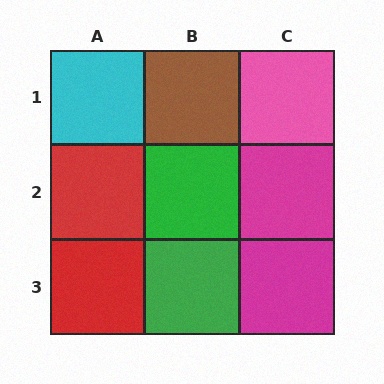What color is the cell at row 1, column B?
Brown.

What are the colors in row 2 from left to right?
Red, green, magenta.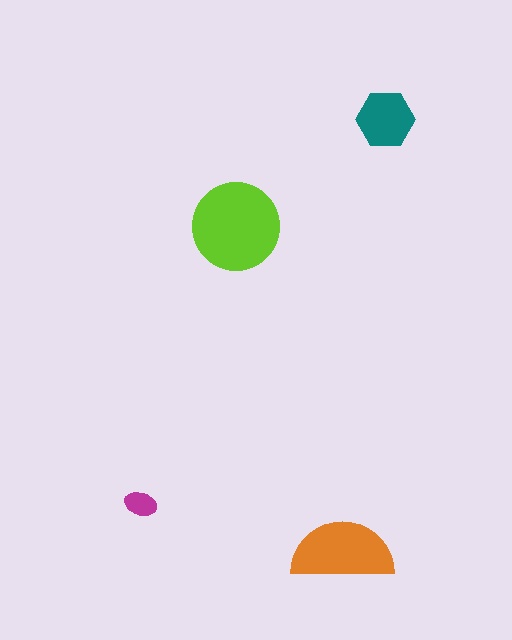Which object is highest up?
The teal hexagon is topmost.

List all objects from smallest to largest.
The magenta ellipse, the teal hexagon, the orange semicircle, the lime circle.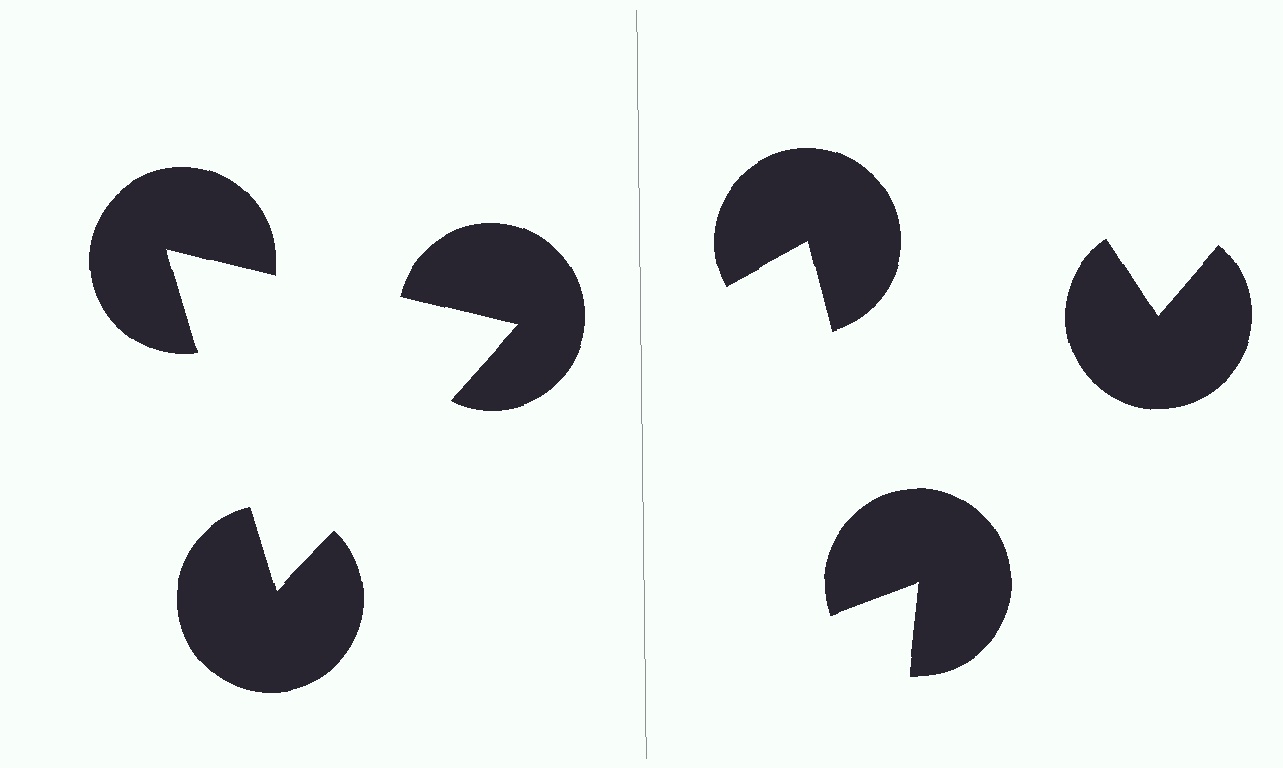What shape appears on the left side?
An illusory triangle.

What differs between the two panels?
The pac-man discs are positioned identically on both sides; only the wedge orientations differ. On the left they align to a triangle; on the right they are misaligned.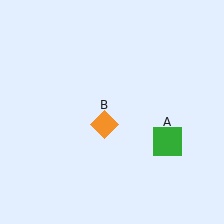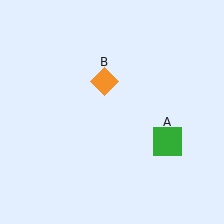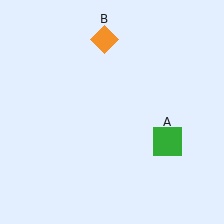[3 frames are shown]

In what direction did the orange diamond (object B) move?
The orange diamond (object B) moved up.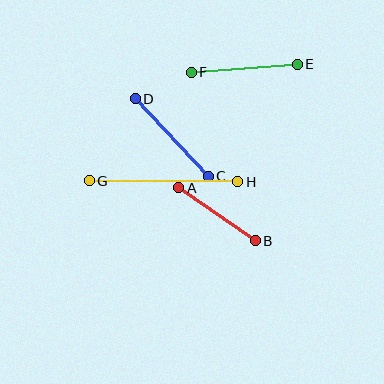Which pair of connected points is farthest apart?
Points G and H are farthest apart.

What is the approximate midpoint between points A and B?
The midpoint is at approximately (217, 214) pixels.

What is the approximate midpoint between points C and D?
The midpoint is at approximately (172, 137) pixels.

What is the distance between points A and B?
The distance is approximately 93 pixels.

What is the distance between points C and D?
The distance is approximately 106 pixels.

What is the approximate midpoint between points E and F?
The midpoint is at approximately (244, 68) pixels.